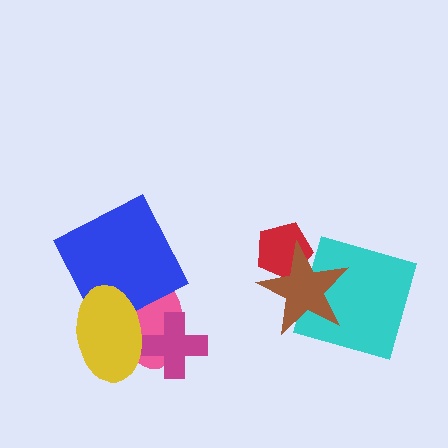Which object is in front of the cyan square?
The brown star is in front of the cyan square.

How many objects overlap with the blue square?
2 objects overlap with the blue square.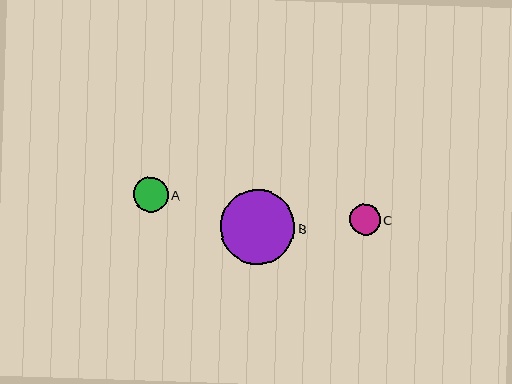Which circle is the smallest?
Circle C is the smallest with a size of approximately 31 pixels.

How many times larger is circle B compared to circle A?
Circle B is approximately 2.1 times the size of circle A.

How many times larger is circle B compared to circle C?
Circle B is approximately 2.4 times the size of circle C.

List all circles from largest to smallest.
From largest to smallest: B, A, C.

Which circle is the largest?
Circle B is the largest with a size of approximately 74 pixels.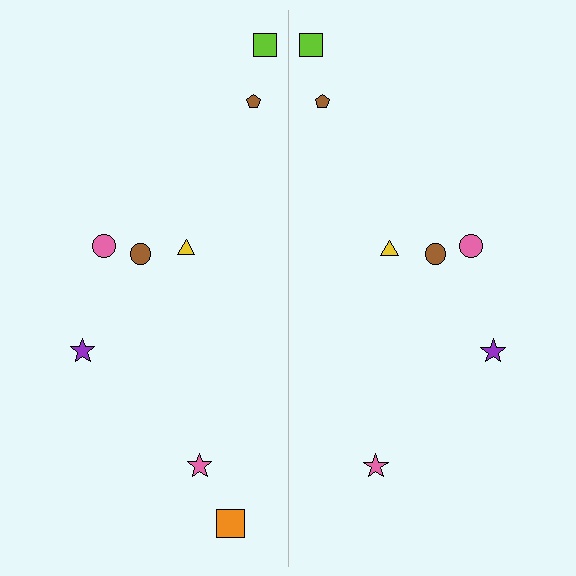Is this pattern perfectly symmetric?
No, the pattern is not perfectly symmetric. A orange square is missing from the right side.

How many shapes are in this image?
There are 15 shapes in this image.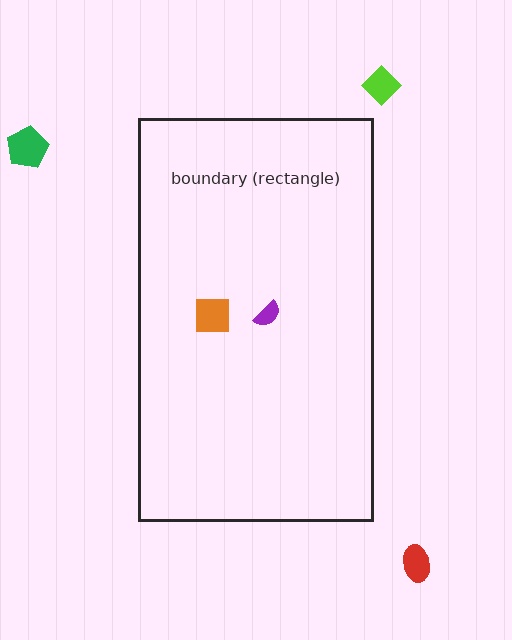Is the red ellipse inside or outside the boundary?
Outside.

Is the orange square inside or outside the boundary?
Inside.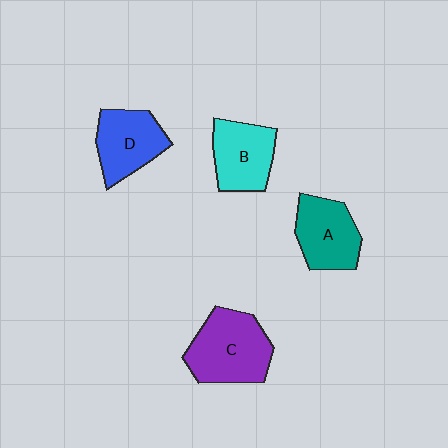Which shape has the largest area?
Shape C (purple).